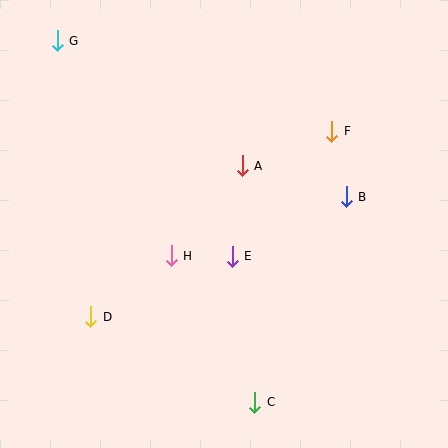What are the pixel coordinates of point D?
Point D is at (90, 317).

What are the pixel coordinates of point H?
Point H is at (171, 256).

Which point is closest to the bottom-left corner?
Point D is closest to the bottom-left corner.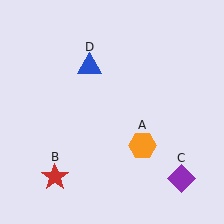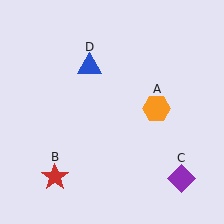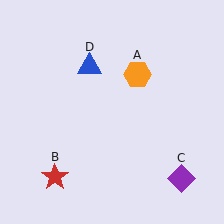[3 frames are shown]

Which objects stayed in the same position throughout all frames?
Red star (object B) and purple diamond (object C) and blue triangle (object D) remained stationary.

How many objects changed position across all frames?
1 object changed position: orange hexagon (object A).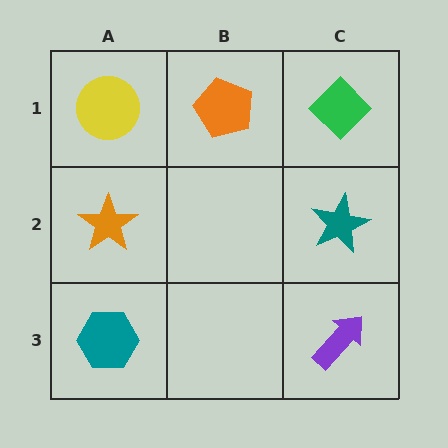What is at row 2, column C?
A teal star.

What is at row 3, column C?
A purple arrow.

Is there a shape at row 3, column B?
No, that cell is empty.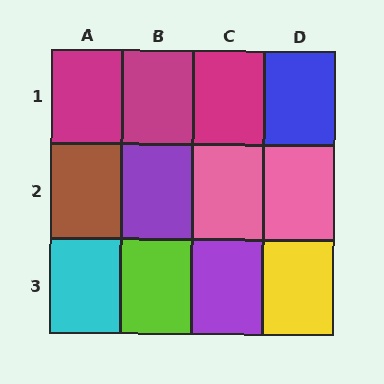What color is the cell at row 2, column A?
Brown.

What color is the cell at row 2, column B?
Purple.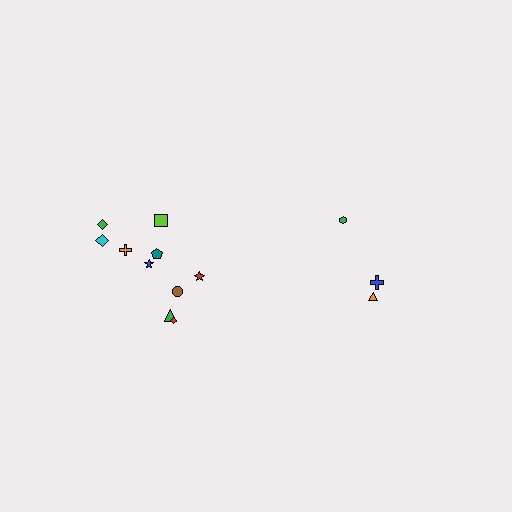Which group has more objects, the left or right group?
The left group.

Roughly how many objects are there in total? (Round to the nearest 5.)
Roughly 15 objects in total.